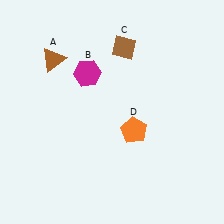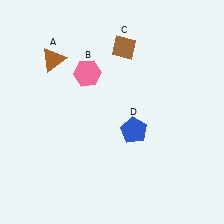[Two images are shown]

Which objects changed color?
B changed from magenta to pink. D changed from orange to blue.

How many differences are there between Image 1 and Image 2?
There are 2 differences between the two images.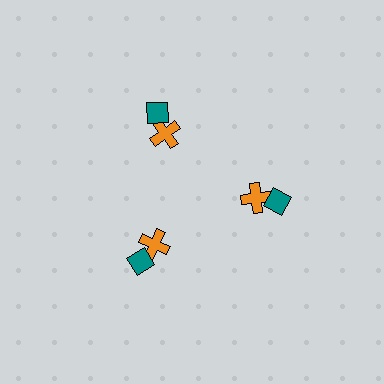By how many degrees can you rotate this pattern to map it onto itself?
The pattern maps onto itself every 120 degrees of rotation.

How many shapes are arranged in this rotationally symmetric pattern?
There are 6 shapes, arranged in 3 groups of 2.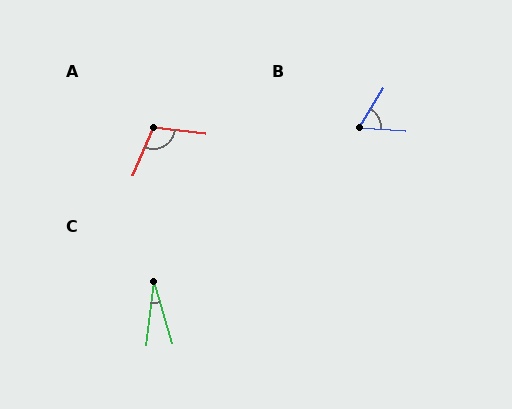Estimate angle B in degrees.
Approximately 62 degrees.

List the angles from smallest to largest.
C (23°), B (62°), A (105°).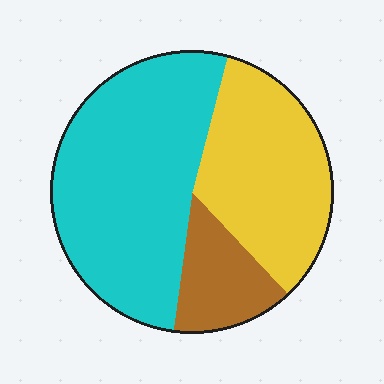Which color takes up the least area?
Brown, at roughly 15%.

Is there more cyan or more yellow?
Cyan.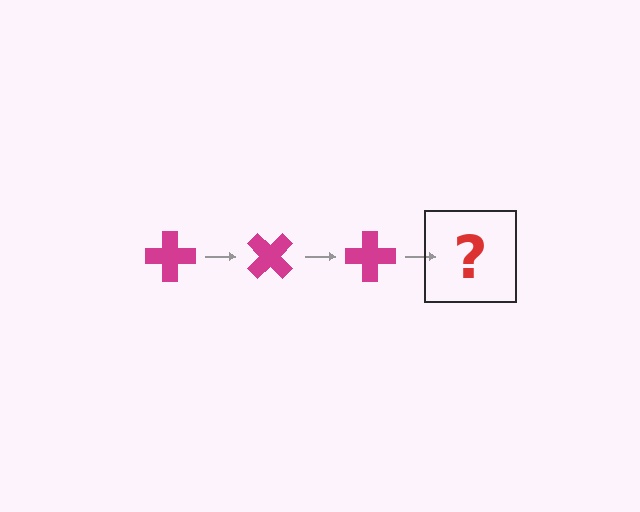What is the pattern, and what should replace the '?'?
The pattern is that the cross rotates 45 degrees each step. The '?' should be a magenta cross rotated 135 degrees.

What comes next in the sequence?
The next element should be a magenta cross rotated 135 degrees.